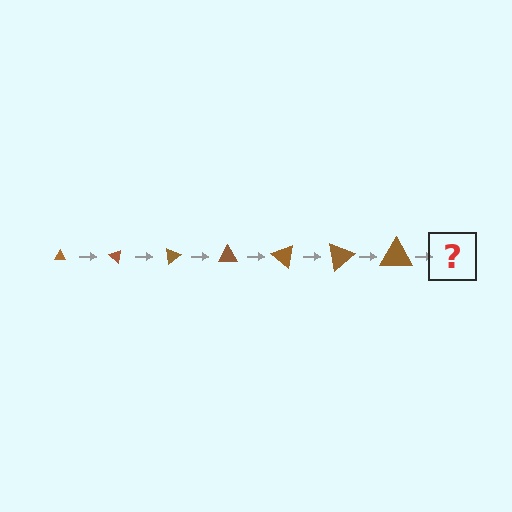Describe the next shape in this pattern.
It should be a triangle, larger than the previous one and rotated 280 degrees from the start.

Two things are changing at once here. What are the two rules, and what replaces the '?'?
The two rules are that the triangle grows larger each step and it rotates 40 degrees each step. The '?' should be a triangle, larger than the previous one and rotated 280 degrees from the start.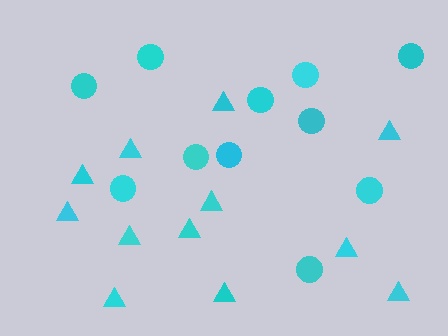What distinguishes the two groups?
There are 2 groups: one group of circles (11) and one group of triangles (12).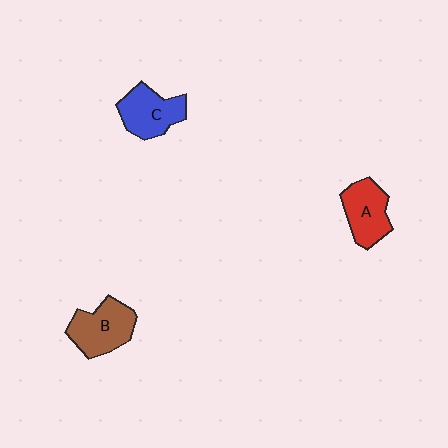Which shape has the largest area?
Shape B (brown).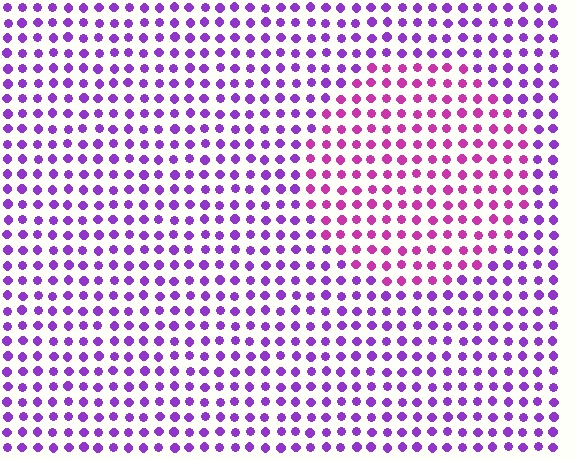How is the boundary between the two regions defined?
The boundary is defined purely by a slight shift in hue (about 36 degrees). Spacing, size, and orientation are identical on both sides.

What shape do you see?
I see a circle.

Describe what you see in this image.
The image is filled with small purple elements in a uniform arrangement. A circle-shaped region is visible where the elements are tinted to a slightly different hue, forming a subtle color boundary.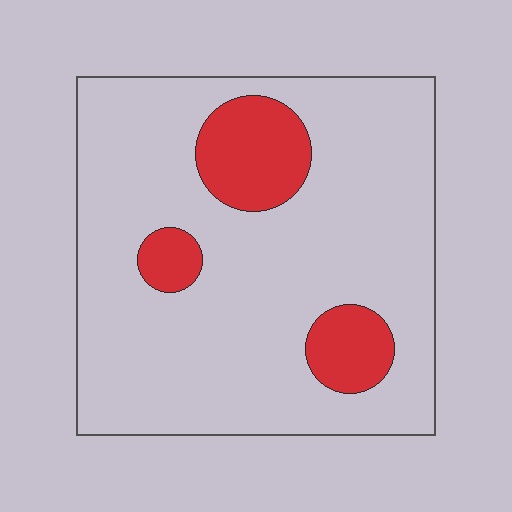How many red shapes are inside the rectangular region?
3.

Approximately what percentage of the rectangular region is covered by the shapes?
Approximately 15%.